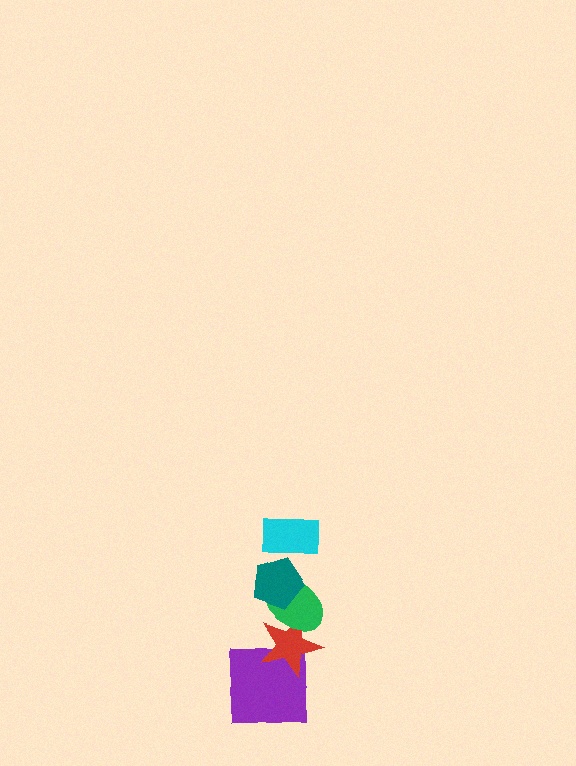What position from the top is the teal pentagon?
The teal pentagon is 2nd from the top.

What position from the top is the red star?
The red star is 4th from the top.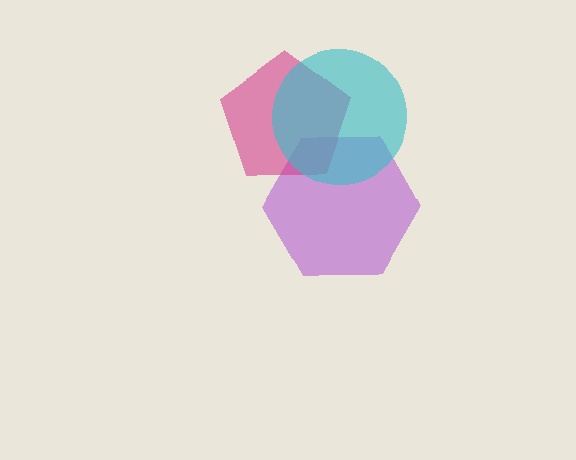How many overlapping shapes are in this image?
There are 3 overlapping shapes in the image.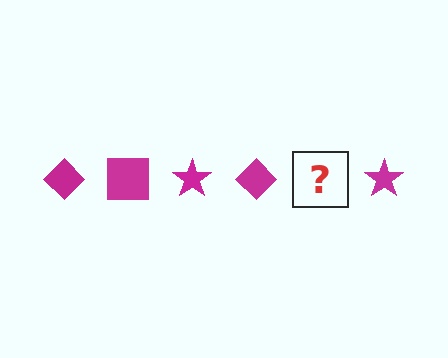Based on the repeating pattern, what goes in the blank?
The blank should be a magenta square.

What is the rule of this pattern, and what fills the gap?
The rule is that the pattern cycles through diamond, square, star shapes in magenta. The gap should be filled with a magenta square.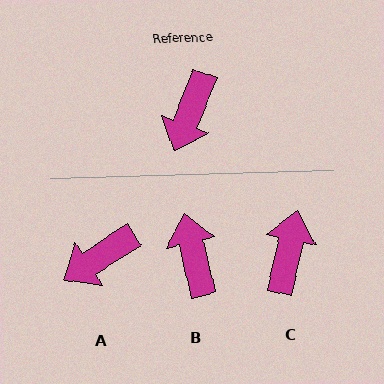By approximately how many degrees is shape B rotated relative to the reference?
Approximately 145 degrees clockwise.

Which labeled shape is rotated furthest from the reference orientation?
C, about 171 degrees away.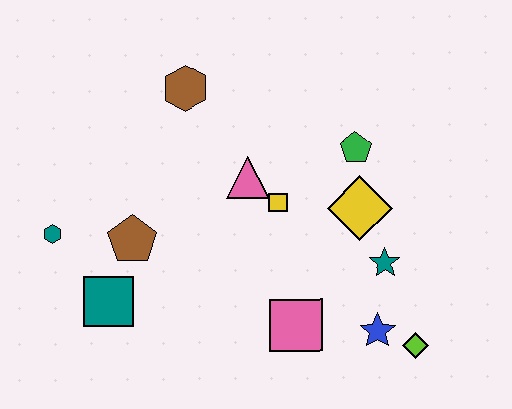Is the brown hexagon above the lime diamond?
Yes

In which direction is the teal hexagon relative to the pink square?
The teal hexagon is to the left of the pink square.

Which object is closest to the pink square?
The blue star is closest to the pink square.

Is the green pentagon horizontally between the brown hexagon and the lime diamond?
Yes